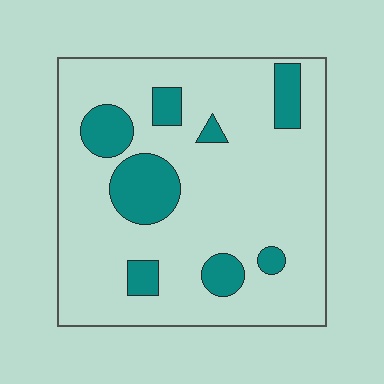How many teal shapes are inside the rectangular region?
8.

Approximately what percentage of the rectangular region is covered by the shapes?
Approximately 20%.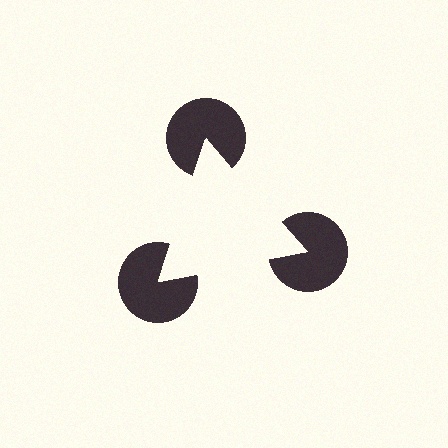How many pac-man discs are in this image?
There are 3 — one at each vertex of the illusory triangle.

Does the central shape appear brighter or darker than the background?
It typically appears slightly brighter than the background, even though no actual brightness change is drawn.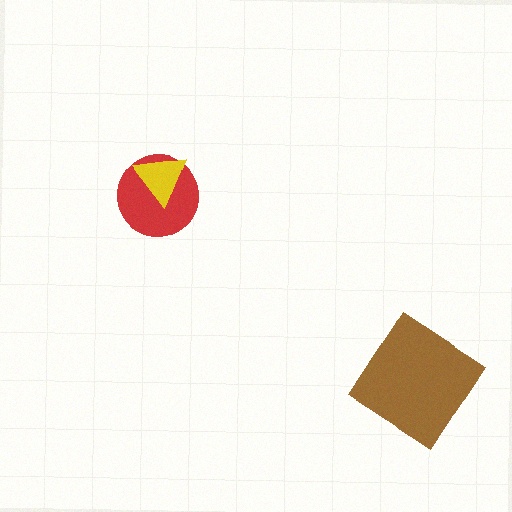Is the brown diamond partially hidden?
No, no other shape covers it.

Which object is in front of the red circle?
The yellow triangle is in front of the red circle.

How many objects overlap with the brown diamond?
0 objects overlap with the brown diamond.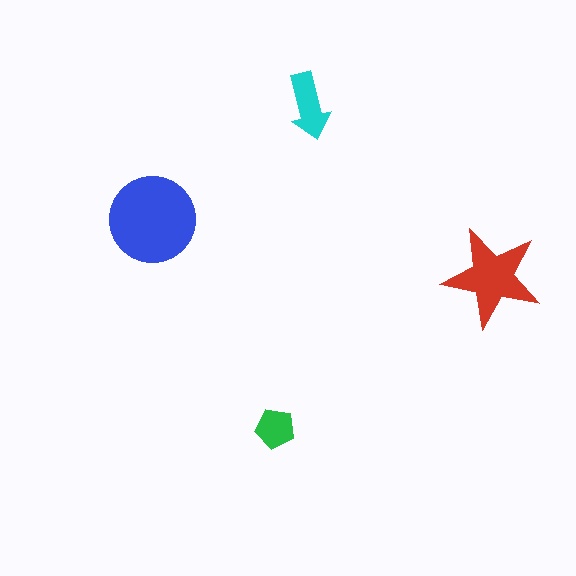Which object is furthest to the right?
The red star is rightmost.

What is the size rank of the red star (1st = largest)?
2nd.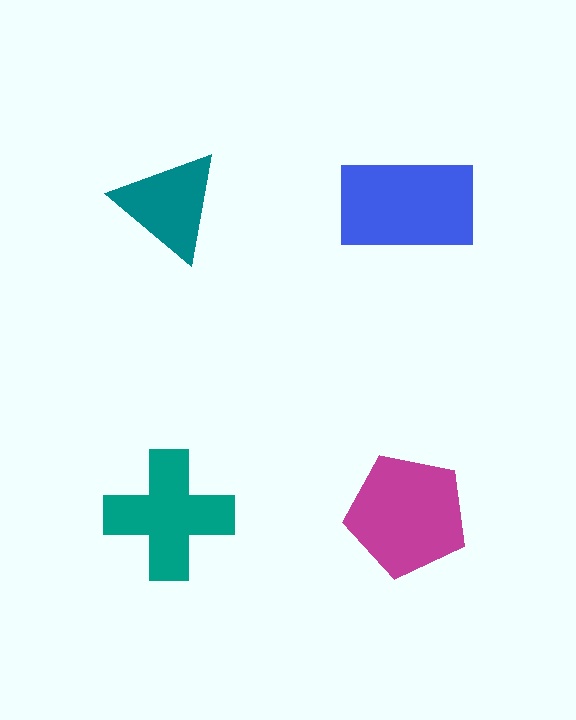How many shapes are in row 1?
2 shapes.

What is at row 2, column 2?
A magenta pentagon.